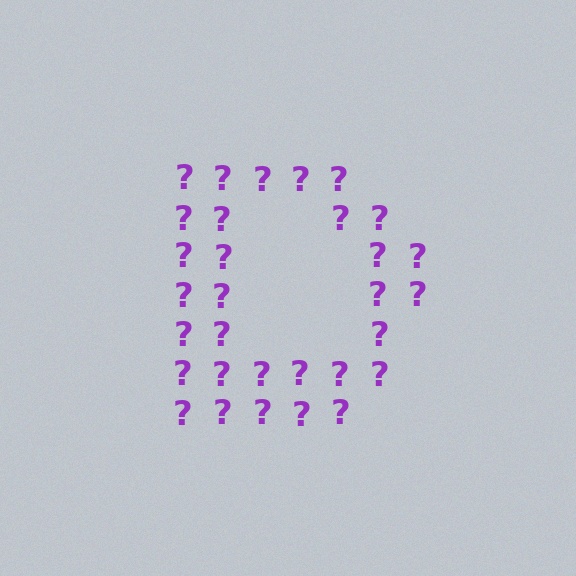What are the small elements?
The small elements are question marks.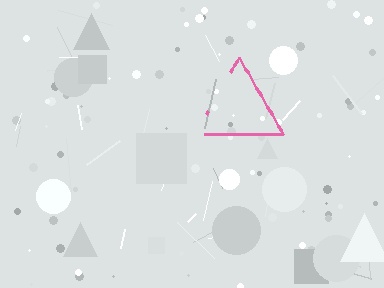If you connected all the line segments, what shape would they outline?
They would outline a triangle.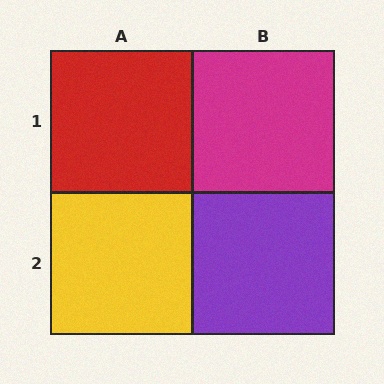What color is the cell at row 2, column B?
Purple.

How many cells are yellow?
1 cell is yellow.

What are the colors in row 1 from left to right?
Red, magenta.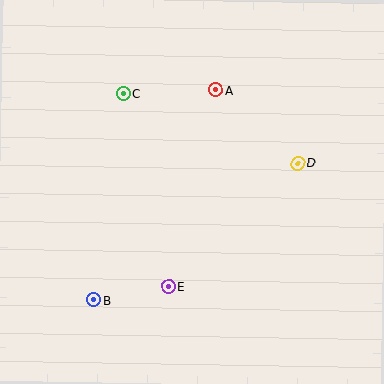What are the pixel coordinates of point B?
Point B is at (94, 300).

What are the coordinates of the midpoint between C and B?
The midpoint between C and B is at (108, 197).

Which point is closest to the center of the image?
Point E at (169, 286) is closest to the center.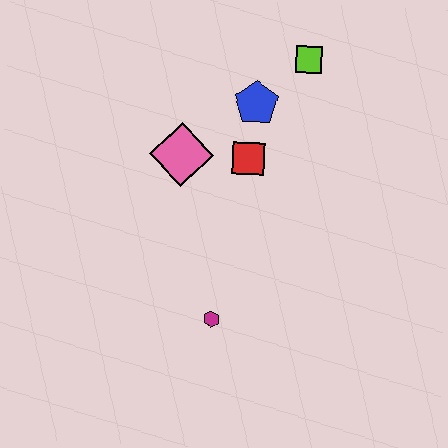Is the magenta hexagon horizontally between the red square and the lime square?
No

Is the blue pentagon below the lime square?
Yes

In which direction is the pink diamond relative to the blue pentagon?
The pink diamond is to the left of the blue pentagon.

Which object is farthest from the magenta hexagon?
The lime square is farthest from the magenta hexagon.